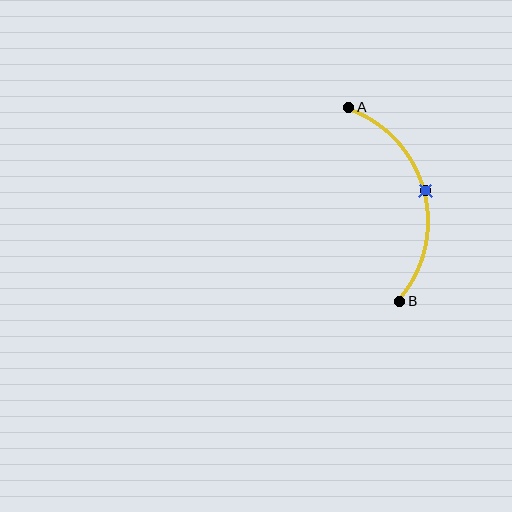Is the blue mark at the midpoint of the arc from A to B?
Yes. The blue mark lies on the arc at equal arc-length from both A and B — it is the arc midpoint.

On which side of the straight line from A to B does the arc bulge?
The arc bulges to the right of the straight line connecting A and B.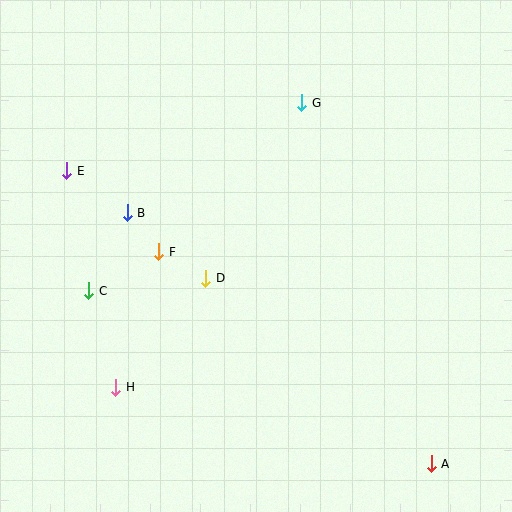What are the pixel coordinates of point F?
Point F is at (159, 252).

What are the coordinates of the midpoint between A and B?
The midpoint between A and B is at (279, 338).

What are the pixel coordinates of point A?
Point A is at (431, 464).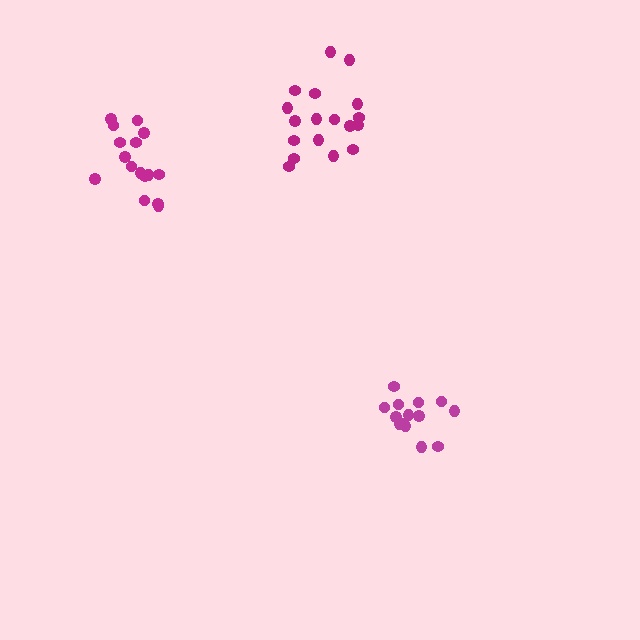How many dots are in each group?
Group 1: 18 dots, Group 2: 14 dots, Group 3: 16 dots (48 total).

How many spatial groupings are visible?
There are 3 spatial groupings.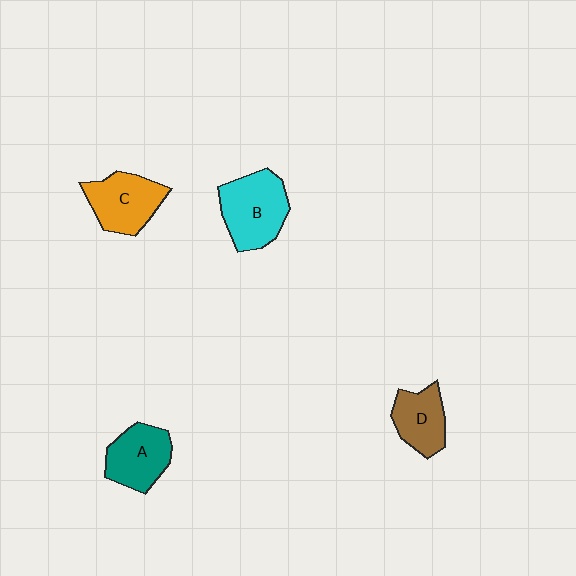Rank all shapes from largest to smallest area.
From largest to smallest: B (cyan), C (orange), A (teal), D (brown).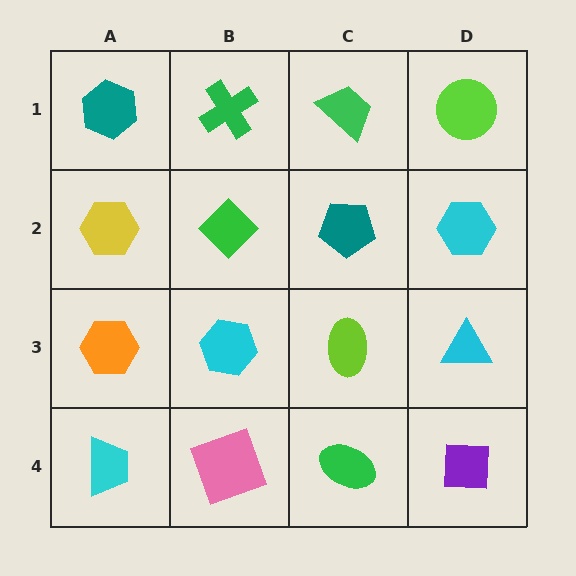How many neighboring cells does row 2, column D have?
3.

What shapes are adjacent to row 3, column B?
A green diamond (row 2, column B), a pink square (row 4, column B), an orange hexagon (row 3, column A), a lime ellipse (row 3, column C).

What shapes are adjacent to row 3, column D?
A cyan hexagon (row 2, column D), a purple square (row 4, column D), a lime ellipse (row 3, column C).